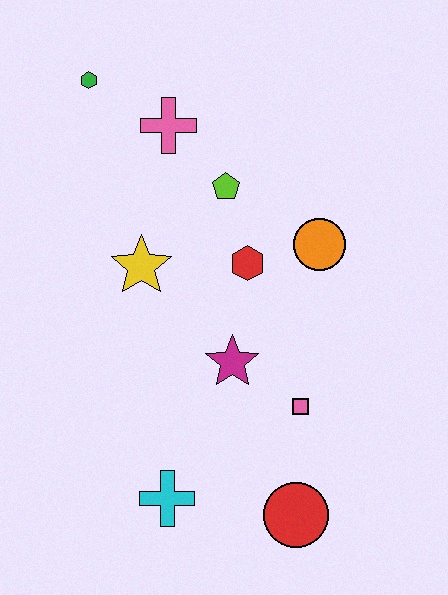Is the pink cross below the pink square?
No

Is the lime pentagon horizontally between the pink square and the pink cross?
Yes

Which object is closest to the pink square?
The magenta star is closest to the pink square.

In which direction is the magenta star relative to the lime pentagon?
The magenta star is below the lime pentagon.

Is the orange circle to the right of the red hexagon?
Yes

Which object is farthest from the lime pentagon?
The red circle is farthest from the lime pentagon.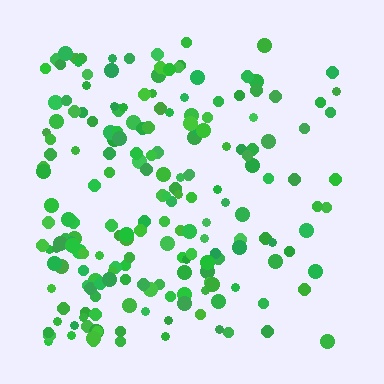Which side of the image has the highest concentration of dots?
The left.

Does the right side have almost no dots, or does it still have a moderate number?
Still a moderate number, just noticeably fewer than the left.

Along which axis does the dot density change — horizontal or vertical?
Horizontal.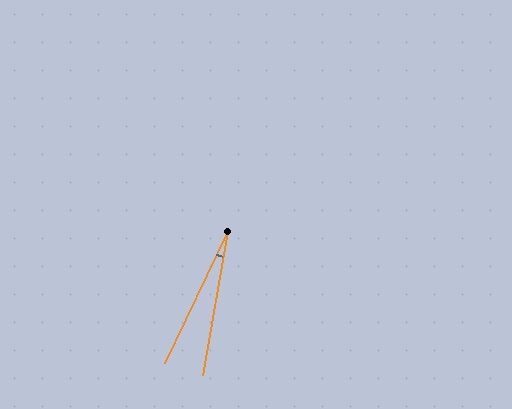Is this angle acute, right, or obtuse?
It is acute.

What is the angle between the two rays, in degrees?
Approximately 16 degrees.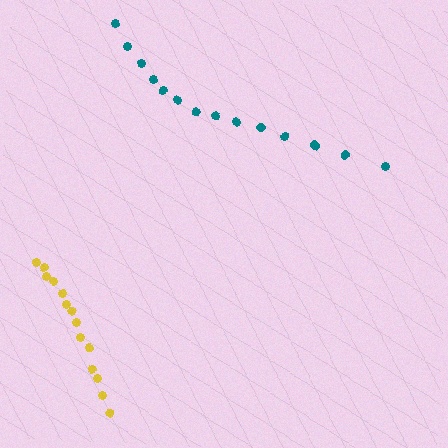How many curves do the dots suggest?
There are 2 distinct paths.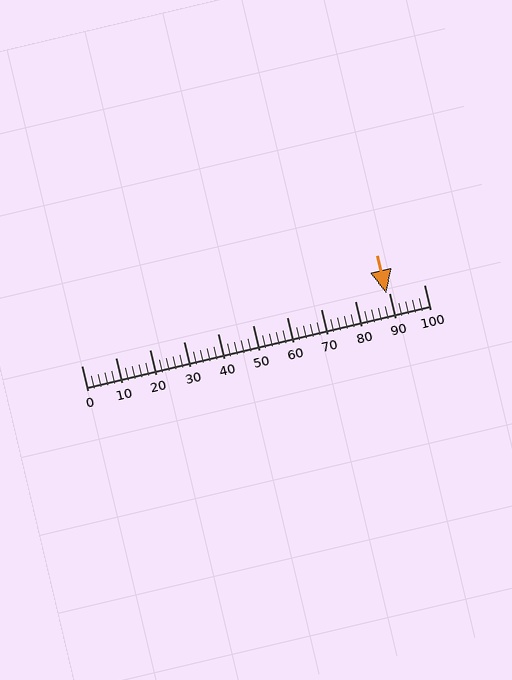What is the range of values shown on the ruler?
The ruler shows values from 0 to 100.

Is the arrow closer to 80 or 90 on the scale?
The arrow is closer to 90.